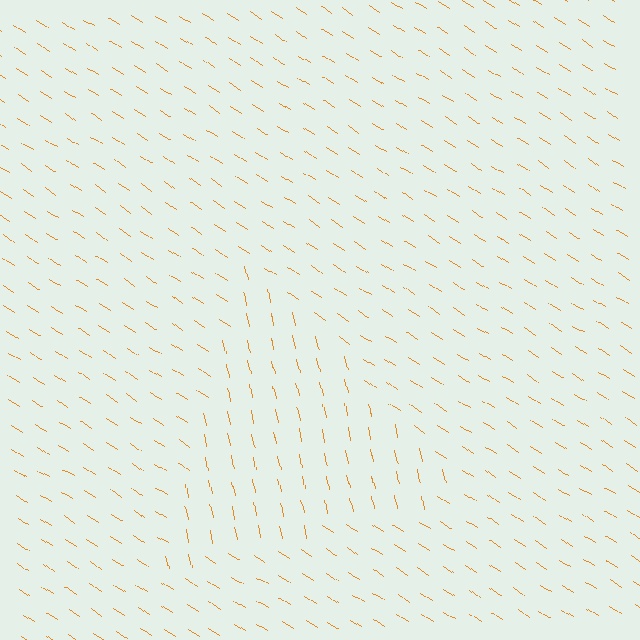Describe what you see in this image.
The image is filled with small orange line segments. A triangle region in the image has lines oriented differently from the surrounding lines, creating a visible texture boundary.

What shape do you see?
I see a triangle.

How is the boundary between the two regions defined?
The boundary is defined purely by a change in line orientation (approximately 45 degrees difference). All lines are the same color and thickness.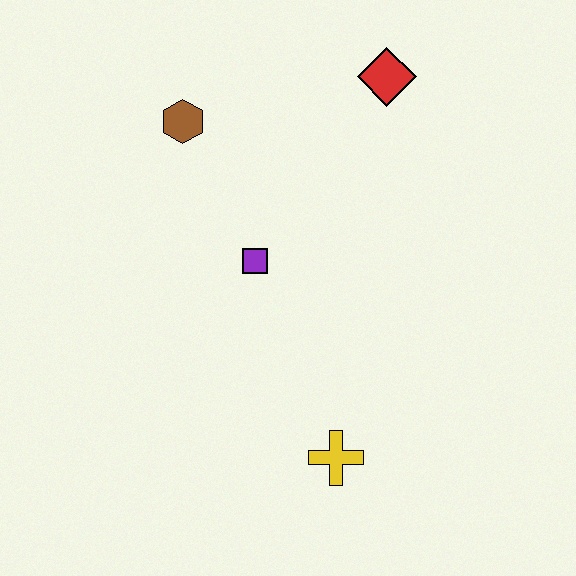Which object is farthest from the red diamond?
The yellow cross is farthest from the red diamond.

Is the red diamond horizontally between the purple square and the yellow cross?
No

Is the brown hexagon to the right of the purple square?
No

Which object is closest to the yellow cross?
The purple square is closest to the yellow cross.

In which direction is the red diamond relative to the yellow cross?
The red diamond is above the yellow cross.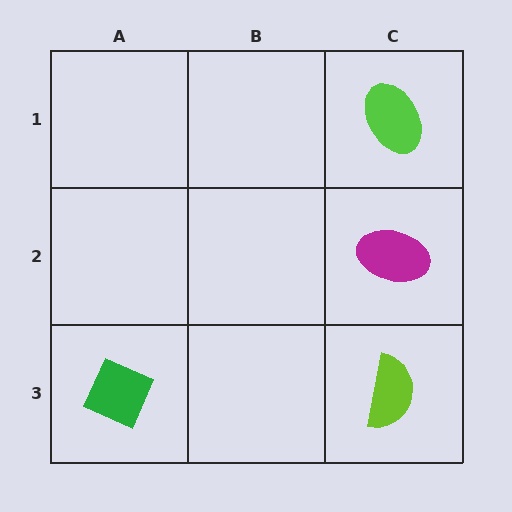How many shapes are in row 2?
1 shape.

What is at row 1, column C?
A lime ellipse.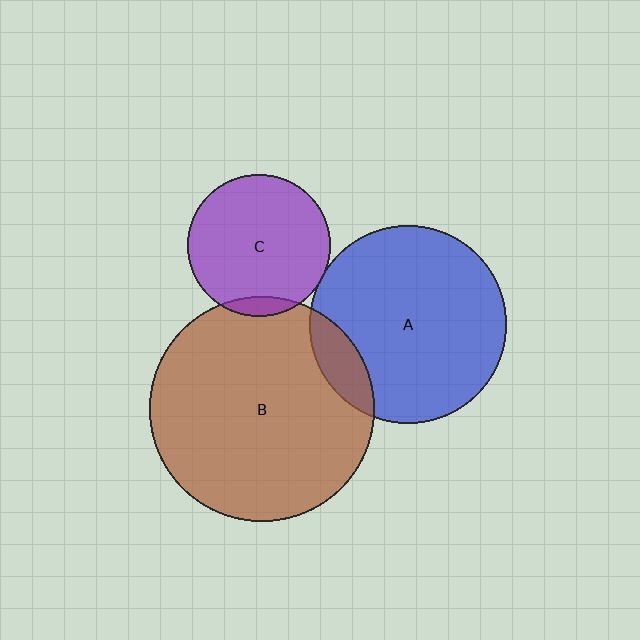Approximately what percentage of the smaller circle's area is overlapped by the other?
Approximately 10%.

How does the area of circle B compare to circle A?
Approximately 1.3 times.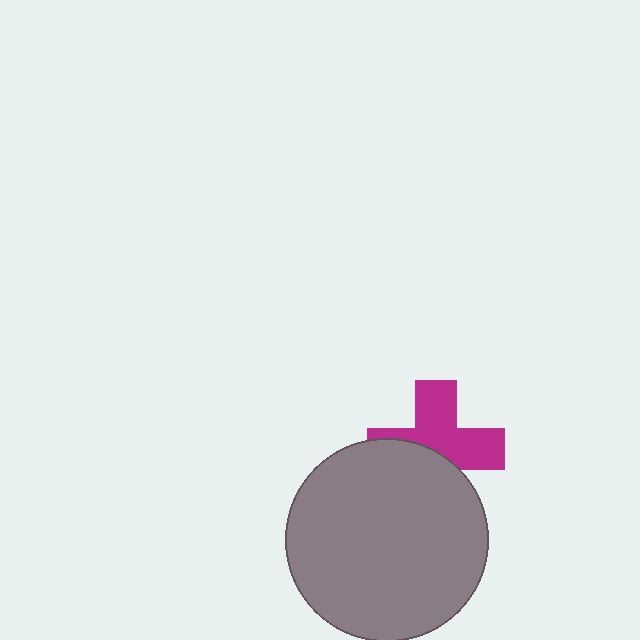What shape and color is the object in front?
The object in front is a gray circle.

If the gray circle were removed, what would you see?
You would see the complete magenta cross.